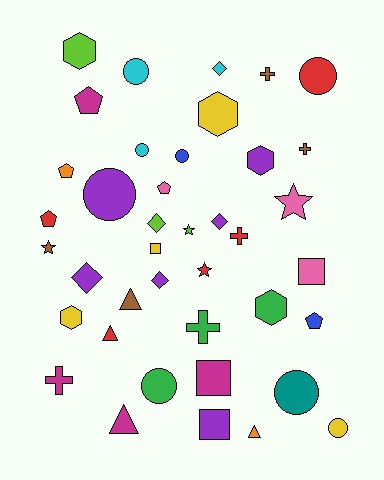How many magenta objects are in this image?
There are 4 magenta objects.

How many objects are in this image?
There are 40 objects.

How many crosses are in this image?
There are 5 crosses.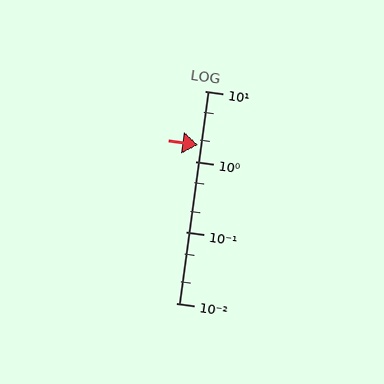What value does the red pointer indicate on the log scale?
The pointer indicates approximately 1.7.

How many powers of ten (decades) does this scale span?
The scale spans 3 decades, from 0.01 to 10.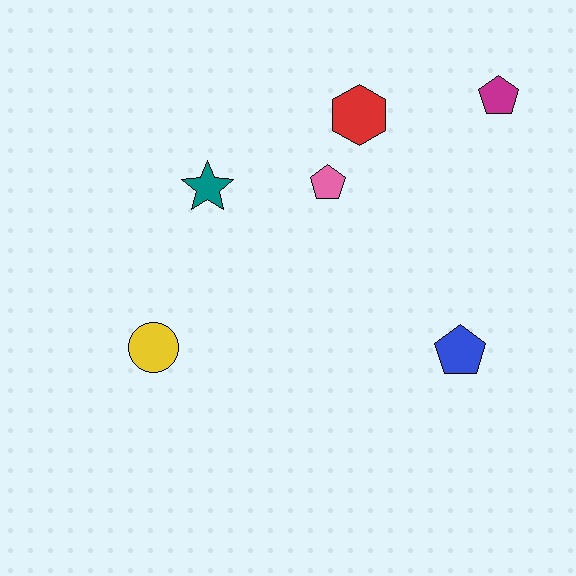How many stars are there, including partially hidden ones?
There is 1 star.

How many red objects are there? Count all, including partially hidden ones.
There is 1 red object.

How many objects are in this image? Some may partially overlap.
There are 6 objects.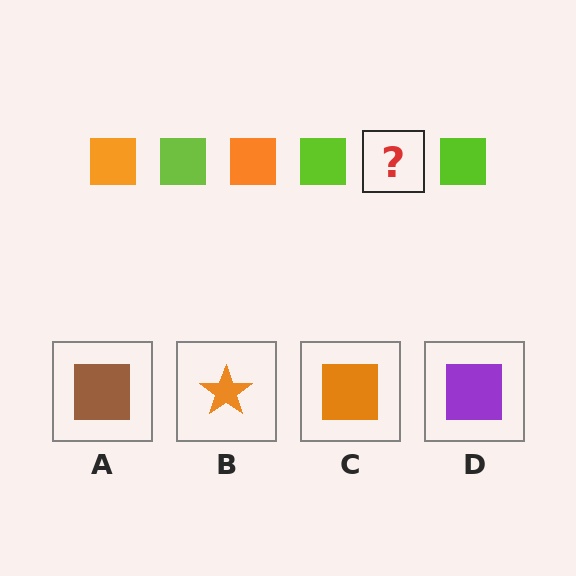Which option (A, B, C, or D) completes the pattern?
C.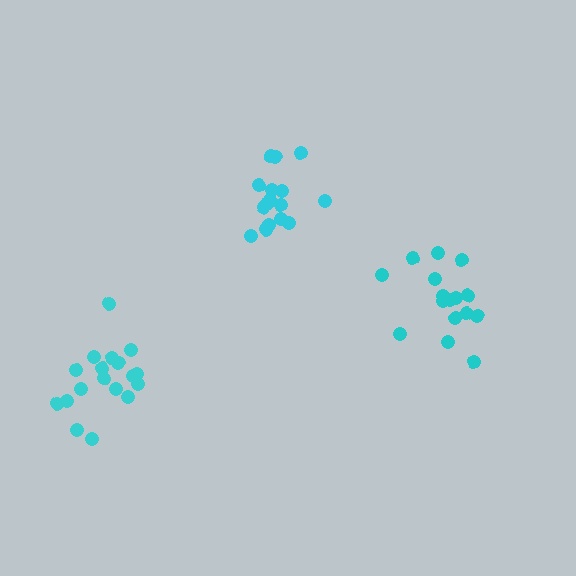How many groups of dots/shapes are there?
There are 3 groups.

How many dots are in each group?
Group 1: 18 dots, Group 2: 16 dots, Group 3: 17 dots (51 total).